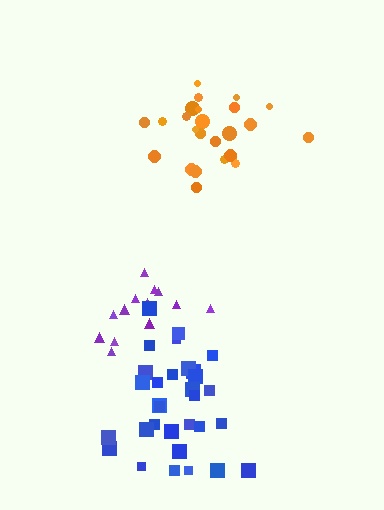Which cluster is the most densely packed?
Orange.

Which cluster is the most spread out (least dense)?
Blue.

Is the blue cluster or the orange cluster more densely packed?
Orange.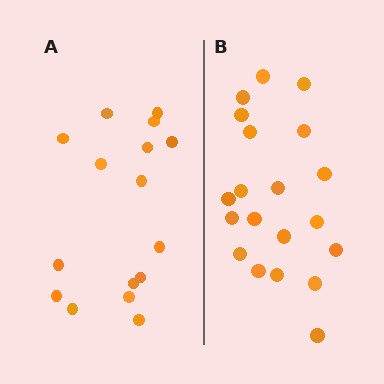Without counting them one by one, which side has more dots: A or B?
Region B (the right region) has more dots.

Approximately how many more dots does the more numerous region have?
Region B has about 4 more dots than region A.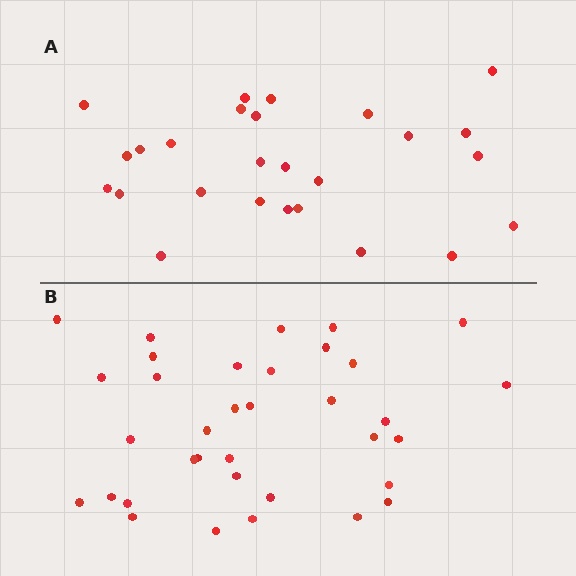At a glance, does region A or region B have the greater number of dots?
Region B (the bottom region) has more dots.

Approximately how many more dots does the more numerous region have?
Region B has roughly 8 or so more dots than region A.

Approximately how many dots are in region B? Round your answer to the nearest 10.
About 40 dots. (The exact count is 35, which rounds to 40.)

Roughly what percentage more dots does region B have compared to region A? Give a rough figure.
About 35% more.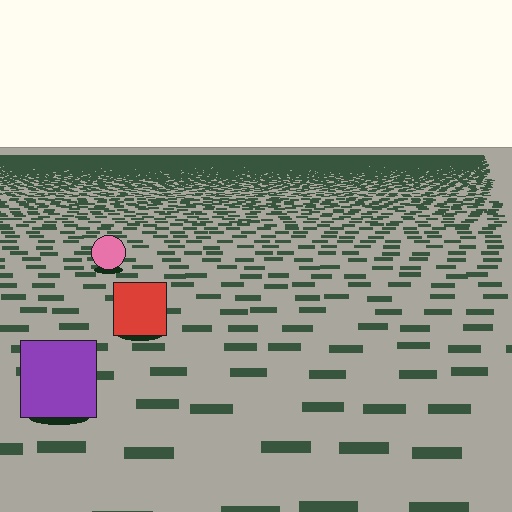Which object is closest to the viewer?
The purple square is closest. The texture marks near it are larger and more spread out.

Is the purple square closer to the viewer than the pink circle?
Yes. The purple square is closer — you can tell from the texture gradient: the ground texture is coarser near it.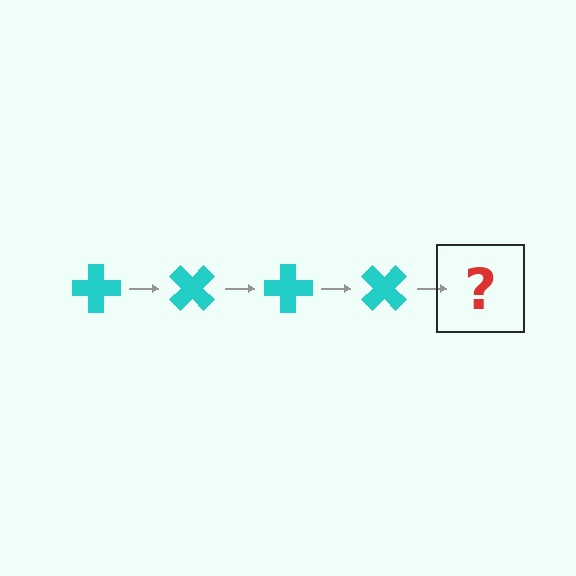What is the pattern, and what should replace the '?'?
The pattern is that the cross rotates 45 degrees each step. The '?' should be a cyan cross rotated 180 degrees.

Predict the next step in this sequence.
The next step is a cyan cross rotated 180 degrees.